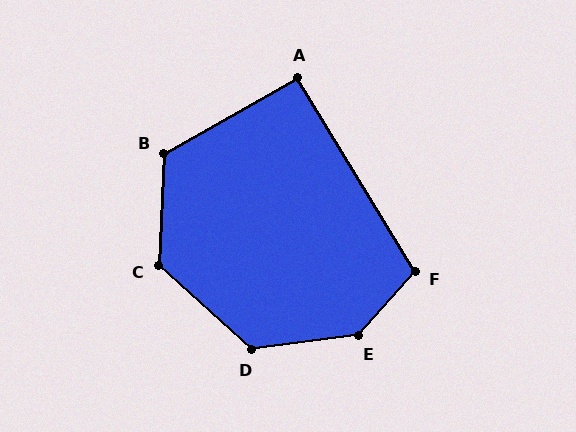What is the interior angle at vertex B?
Approximately 123 degrees (obtuse).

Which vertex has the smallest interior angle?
A, at approximately 92 degrees.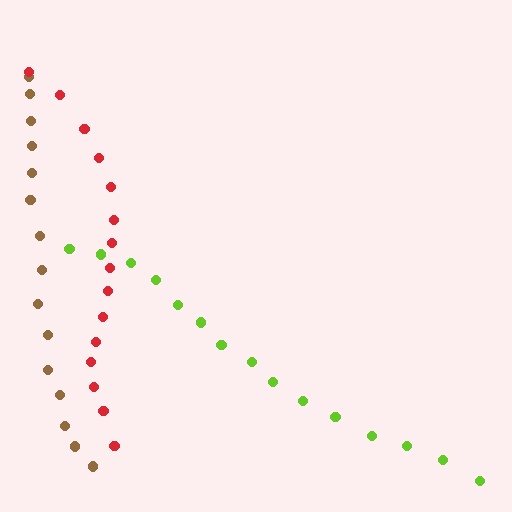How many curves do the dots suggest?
There are 3 distinct paths.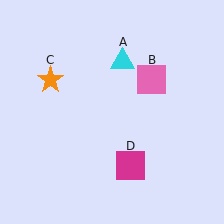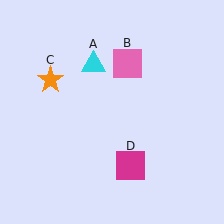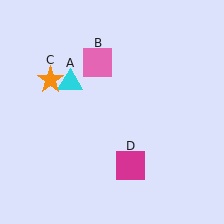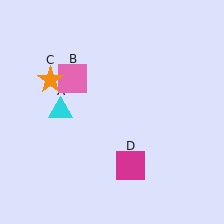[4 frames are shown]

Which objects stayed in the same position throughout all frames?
Orange star (object C) and magenta square (object D) remained stationary.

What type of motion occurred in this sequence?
The cyan triangle (object A), pink square (object B) rotated counterclockwise around the center of the scene.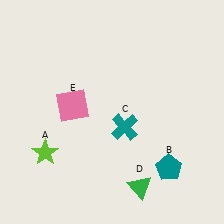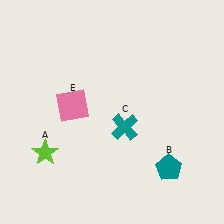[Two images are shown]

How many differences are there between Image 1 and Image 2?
There is 1 difference between the two images.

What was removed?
The green triangle (D) was removed in Image 2.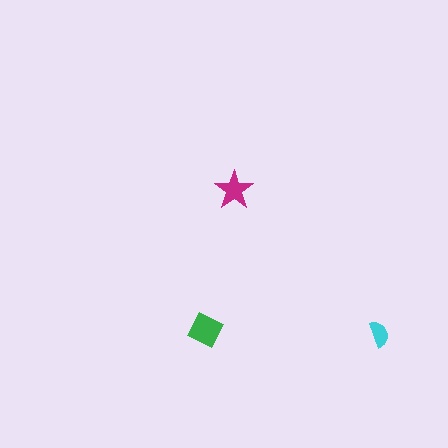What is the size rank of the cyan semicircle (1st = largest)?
3rd.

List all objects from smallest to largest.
The cyan semicircle, the magenta star, the green diamond.